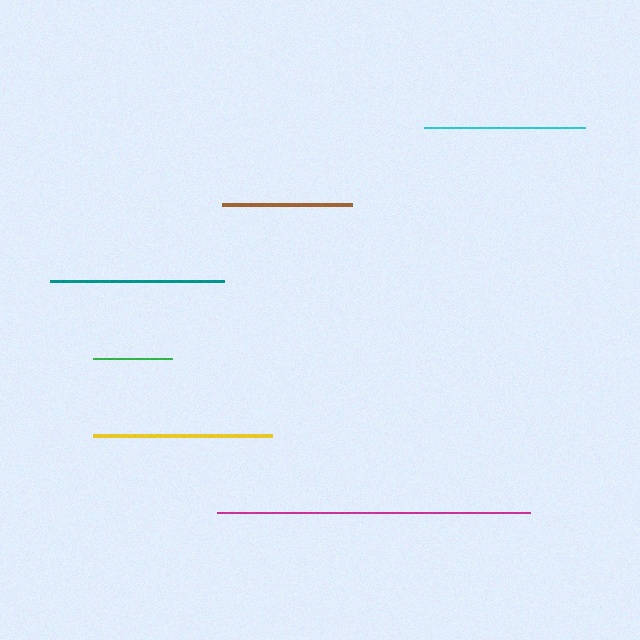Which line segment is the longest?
The magenta line is the longest at approximately 313 pixels.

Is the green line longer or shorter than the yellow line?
The yellow line is longer than the green line.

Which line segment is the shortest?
The green line is the shortest at approximately 78 pixels.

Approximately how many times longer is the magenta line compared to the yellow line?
The magenta line is approximately 1.7 times the length of the yellow line.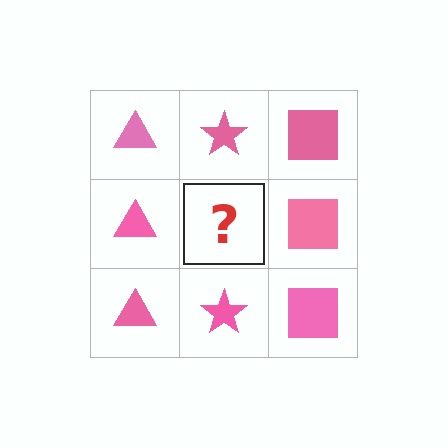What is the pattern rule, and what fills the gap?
The rule is that each column has a consistent shape. The gap should be filled with a pink star.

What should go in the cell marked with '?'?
The missing cell should contain a pink star.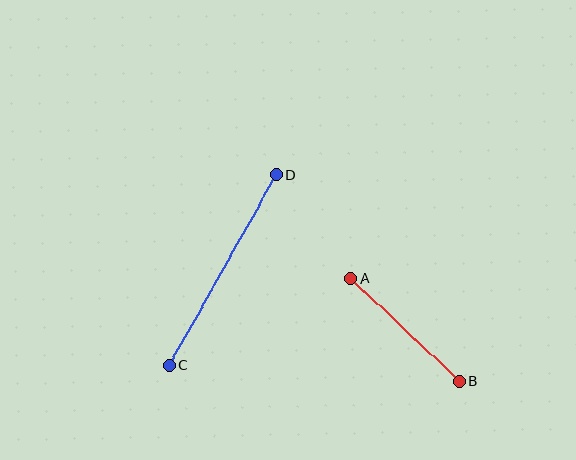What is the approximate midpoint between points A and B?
The midpoint is at approximately (405, 330) pixels.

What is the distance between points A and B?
The distance is approximately 150 pixels.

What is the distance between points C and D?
The distance is approximately 218 pixels.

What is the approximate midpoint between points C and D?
The midpoint is at approximately (222, 270) pixels.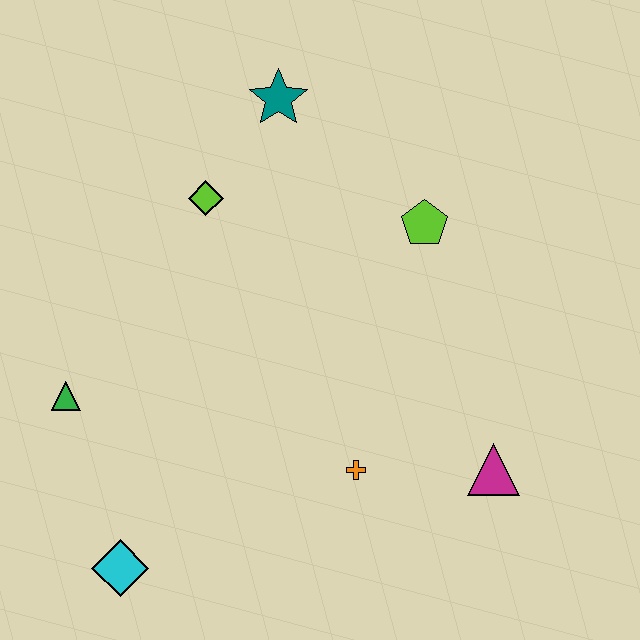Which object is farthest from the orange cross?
The teal star is farthest from the orange cross.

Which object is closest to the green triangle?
The cyan diamond is closest to the green triangle.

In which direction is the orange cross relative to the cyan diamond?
The orange cross is to the right of the cyan diamond.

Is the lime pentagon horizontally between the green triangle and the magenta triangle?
Yes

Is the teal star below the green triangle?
No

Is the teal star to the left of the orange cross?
Yes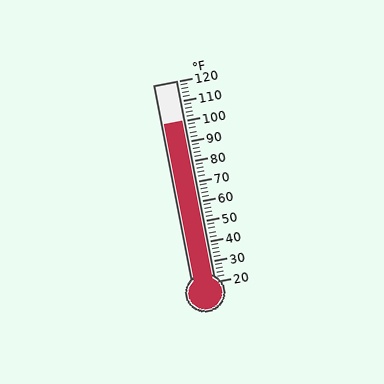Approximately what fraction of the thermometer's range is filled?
The thermometer is filled to approximately 80% of its range.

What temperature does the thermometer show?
The thermometer shows approximately 100°F.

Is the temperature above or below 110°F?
The temperature is below 110°F.